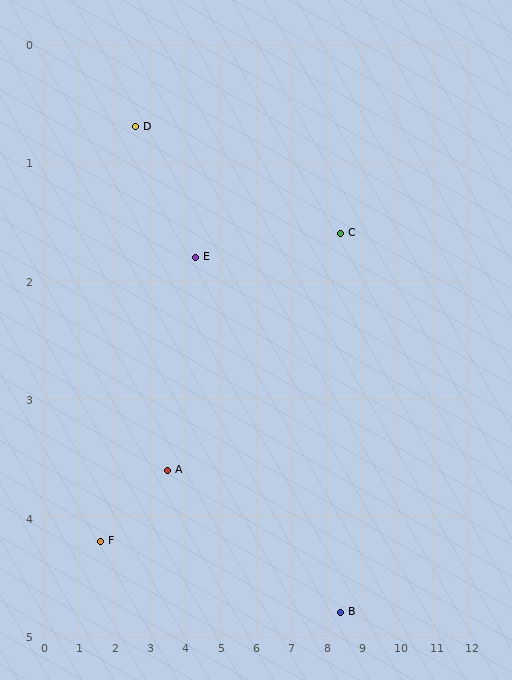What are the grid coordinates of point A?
Point A is at approximately (3.5, 3.6).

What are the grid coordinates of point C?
Point C is at approximately (8.4, 1.6).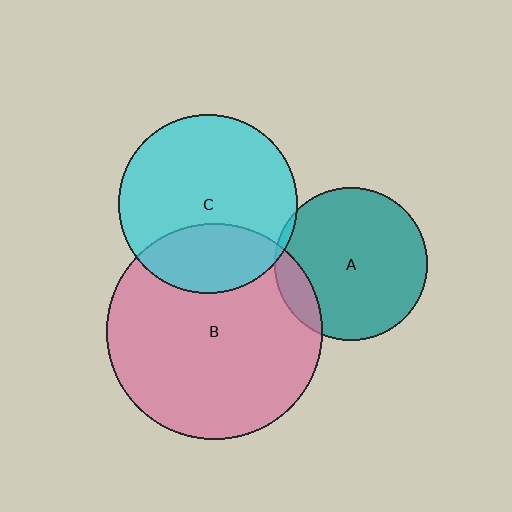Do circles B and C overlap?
Yes.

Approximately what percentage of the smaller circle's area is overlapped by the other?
Approximately 30%.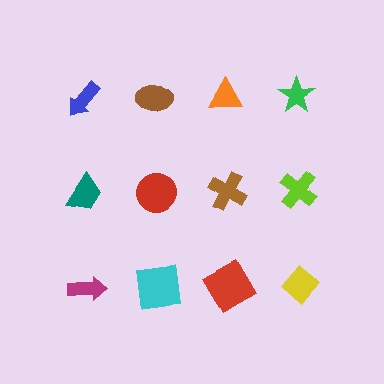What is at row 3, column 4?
A yellow diamond.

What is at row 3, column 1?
A magenta arrow.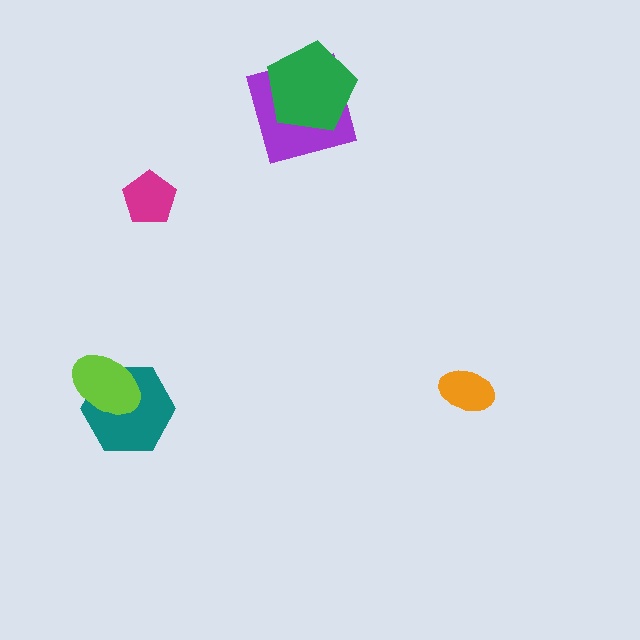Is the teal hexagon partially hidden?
Yes, it is partially covered by another shape.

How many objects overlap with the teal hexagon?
1 object overlaps with the teal hexagon.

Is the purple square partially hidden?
Yes, it is partially covered by another shape.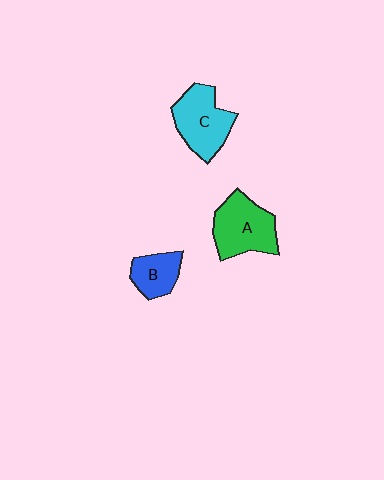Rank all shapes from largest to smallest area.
From largest to smallest: A (green), C (cyan), B (blue).